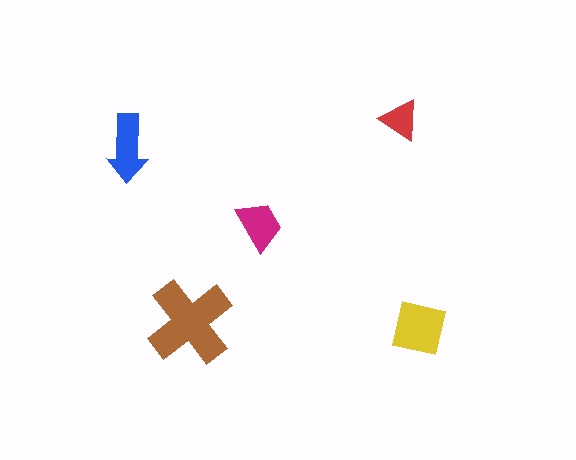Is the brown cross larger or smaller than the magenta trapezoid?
Larger.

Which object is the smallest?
The red triangle.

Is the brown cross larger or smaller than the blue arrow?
Larger.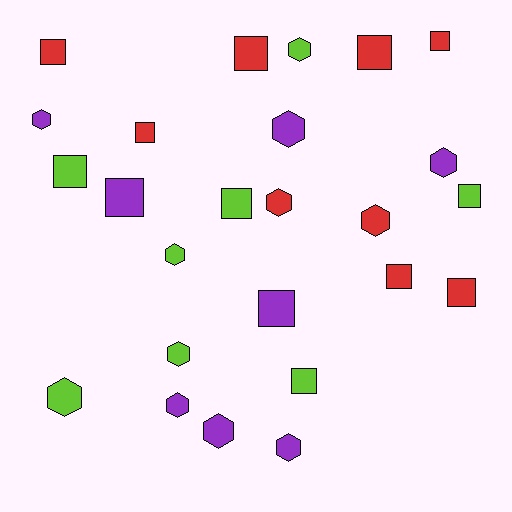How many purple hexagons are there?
There are 6 purple hexagons.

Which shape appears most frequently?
Square, with 13 objects.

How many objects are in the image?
There are 25 objects.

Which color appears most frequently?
Red, with 9 objects.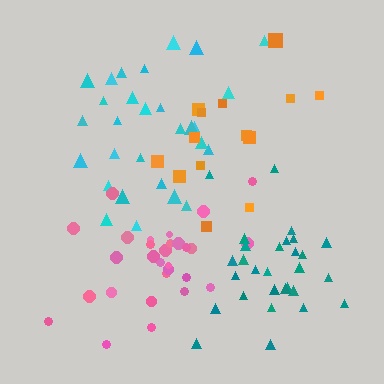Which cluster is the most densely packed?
Teal.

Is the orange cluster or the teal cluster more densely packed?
Teal.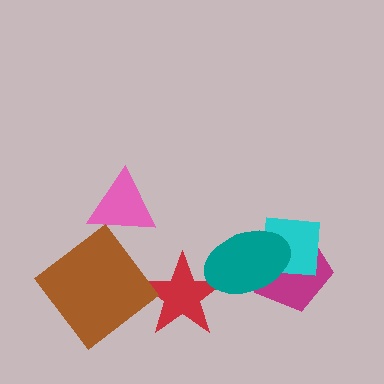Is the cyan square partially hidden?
Yes, it is partially covered by another shape.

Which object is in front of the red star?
The teal ellipse is in front of the red star.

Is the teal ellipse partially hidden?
No, no other shape covers it.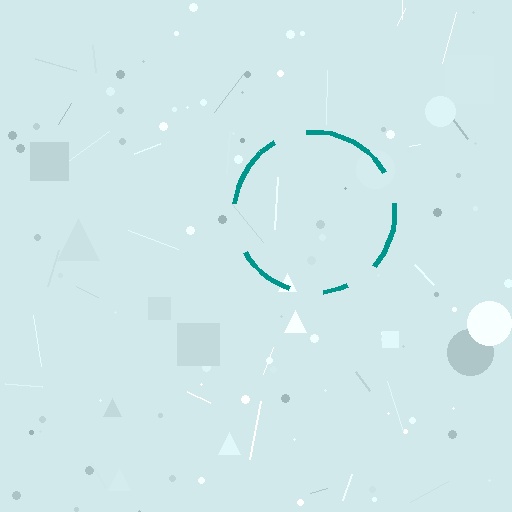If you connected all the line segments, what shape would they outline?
They would outline a circle.